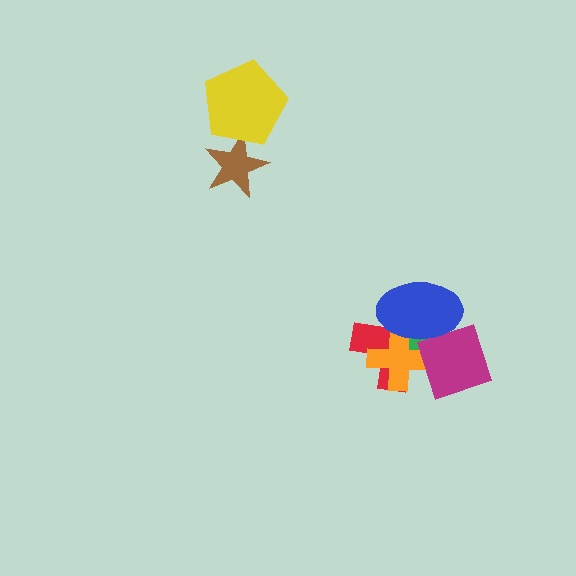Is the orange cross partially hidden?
Yes, it is partially covered by another shape.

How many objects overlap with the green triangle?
4 objects overlap with the green triangle.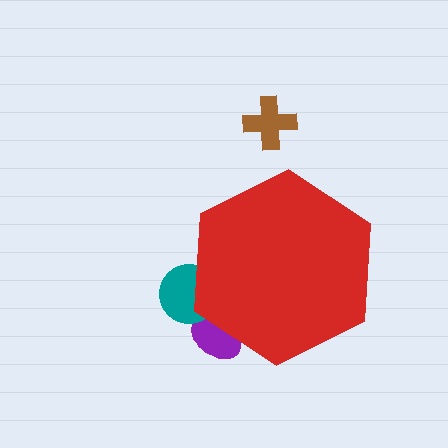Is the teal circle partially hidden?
Yes, the teal circle is partially hidden behind the red hexagon.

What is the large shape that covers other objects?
A red hexagon.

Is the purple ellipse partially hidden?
Yes, the purple ellipse is partially hidden behind the red hexagon.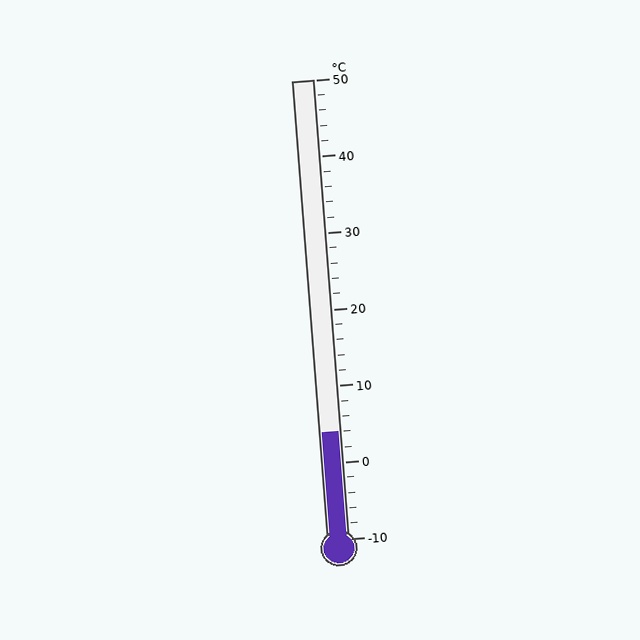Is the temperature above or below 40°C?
The temperature is below 40°C.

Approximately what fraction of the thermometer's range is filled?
The thermometer is filled to approximately 25% of its range.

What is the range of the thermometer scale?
The thermometer scale ranges from -10°C to 50°C.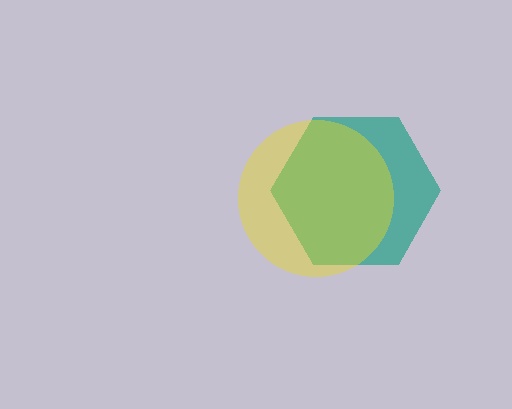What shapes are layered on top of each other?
The layered shapes are: a teal hexagon, a yellow circle.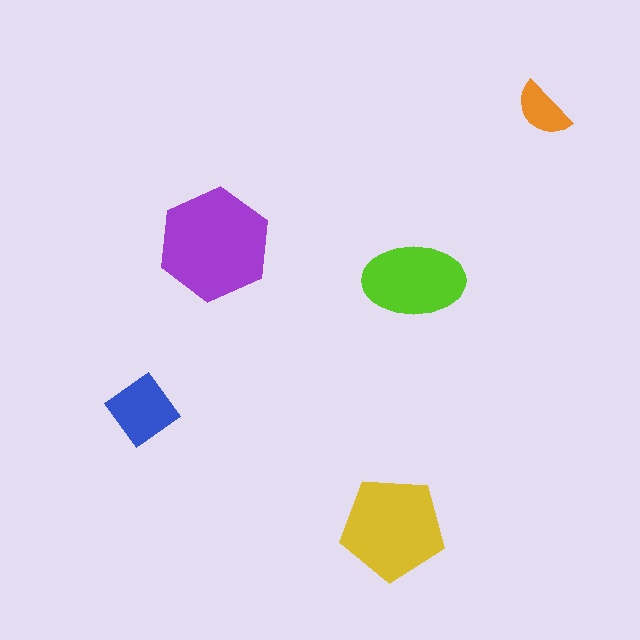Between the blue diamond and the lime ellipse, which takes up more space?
The lime ellipse.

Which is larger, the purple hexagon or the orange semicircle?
The purple hexagon.